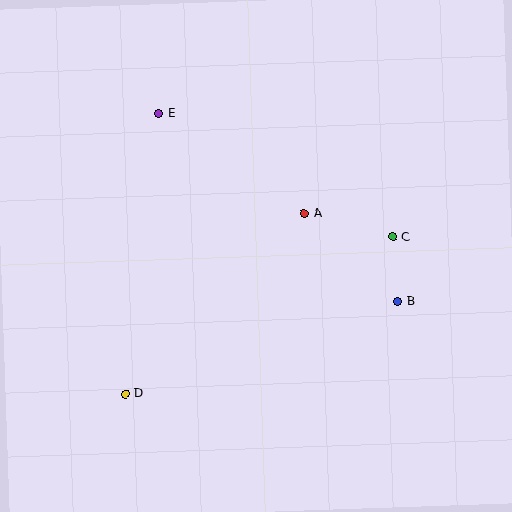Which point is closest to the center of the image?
Point A at (304, 213) is closest to the center.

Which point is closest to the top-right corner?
Point C is closest to the top-right corner.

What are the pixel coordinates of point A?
Point A is at (304, 213).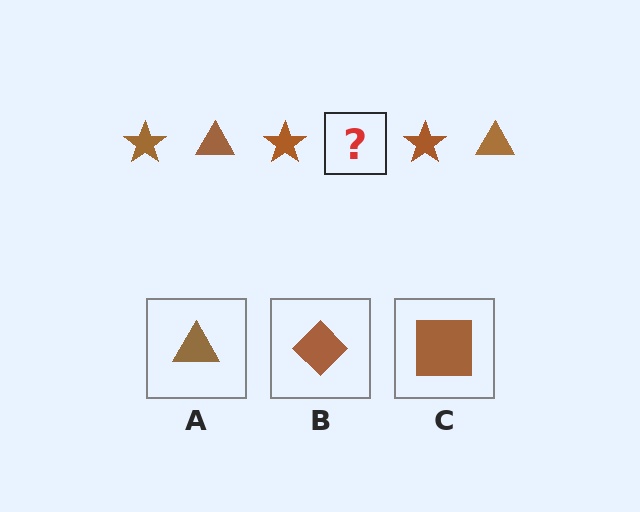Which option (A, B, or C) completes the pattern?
A.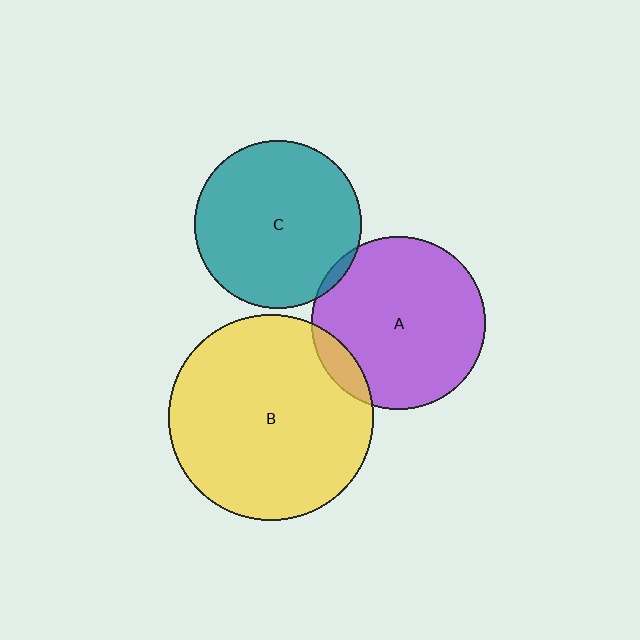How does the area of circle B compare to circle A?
Approximately 1.4 times.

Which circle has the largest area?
Circle B (yellow).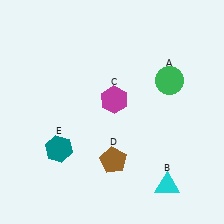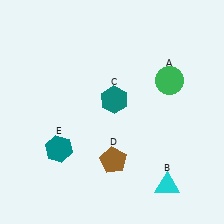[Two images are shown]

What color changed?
The hexagon (C) changed from magenta in Image 1 to teal in Image 2.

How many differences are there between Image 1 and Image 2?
There is 1 difference between the two images.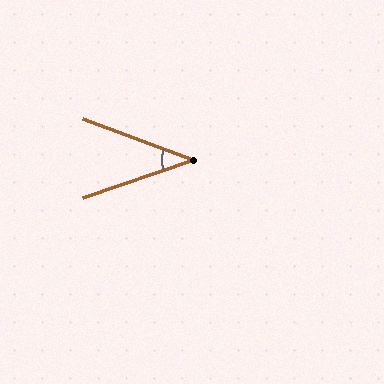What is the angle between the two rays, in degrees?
Approximately 39 degrees.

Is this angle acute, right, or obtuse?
It is acute.